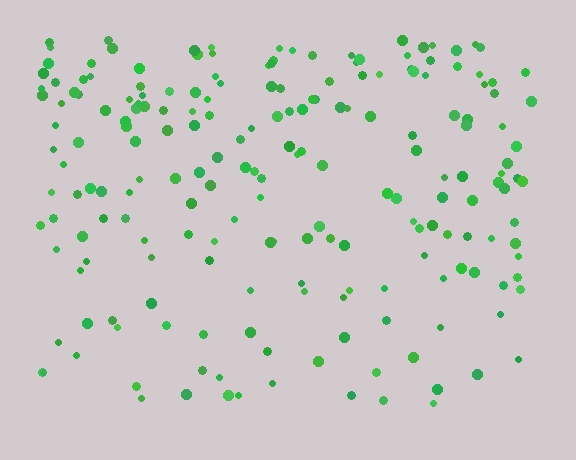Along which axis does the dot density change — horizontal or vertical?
Vertical.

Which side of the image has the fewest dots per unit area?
The bottom.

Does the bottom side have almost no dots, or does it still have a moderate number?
Still a moderate number, just noticeably fewer than the top.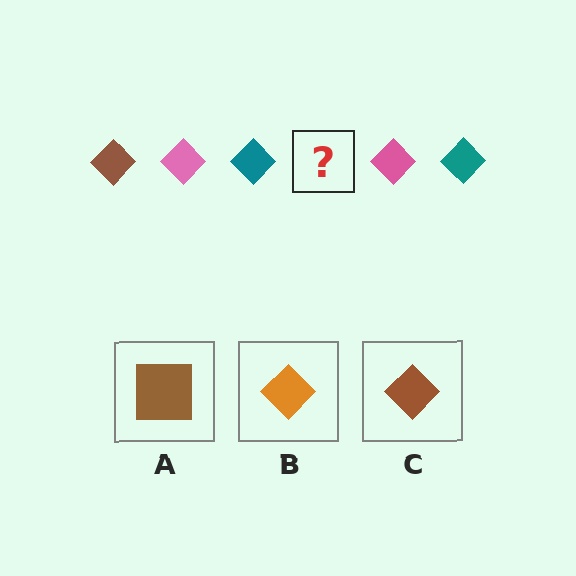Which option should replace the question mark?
Option C.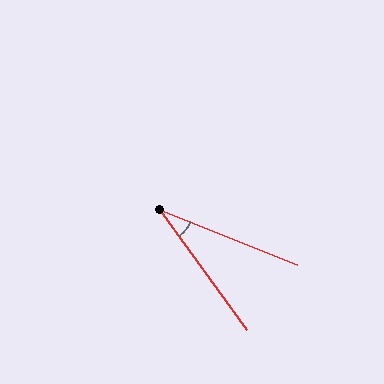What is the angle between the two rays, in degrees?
Approximately 32 degrees.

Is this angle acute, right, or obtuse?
It is acute.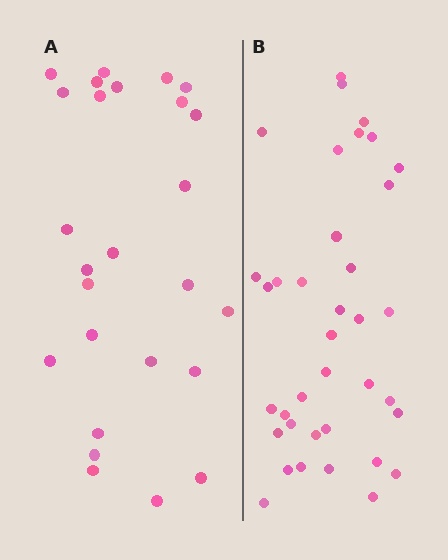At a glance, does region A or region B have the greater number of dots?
Region B (the right region) has more dots.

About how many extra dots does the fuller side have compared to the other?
Region B has roughly 12 or so more dots than region A.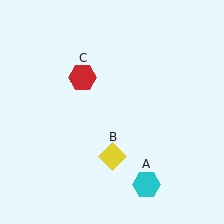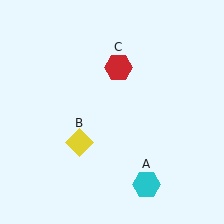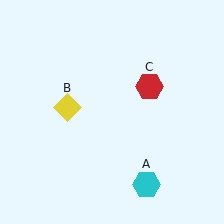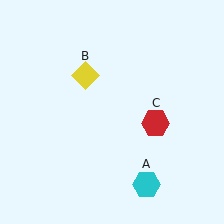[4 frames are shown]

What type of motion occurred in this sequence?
The yellow diamond (object B), red hexagon (object C) rotated clockwise around the center of the scene.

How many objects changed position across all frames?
2 objects changed position: yellow diamond (object B), red hexagon (object C).